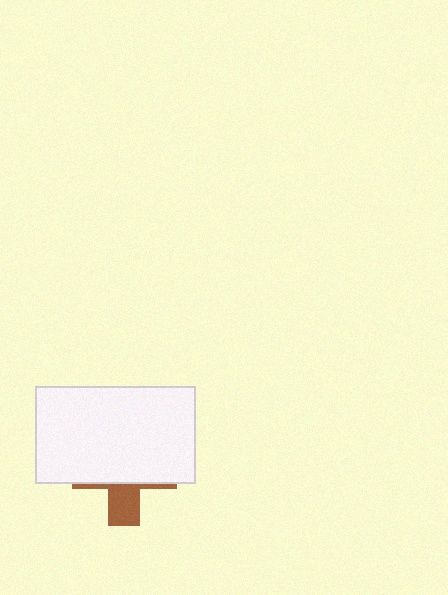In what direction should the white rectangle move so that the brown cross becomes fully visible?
The white rectangle should move up. That is the shortest direction to clear the overlap and leave the brown cross fully visible.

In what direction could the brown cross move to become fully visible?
The brown cross could move down. That would shift it out from behind the white rectangle entirely.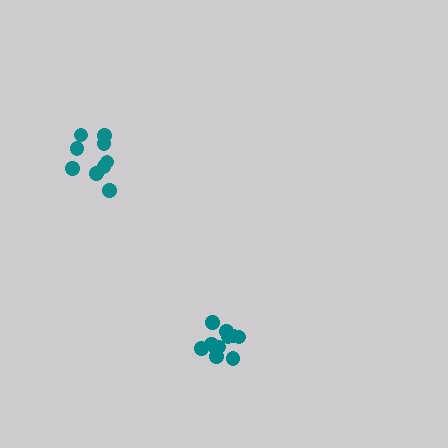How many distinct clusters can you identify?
There are 2 distinct clusters.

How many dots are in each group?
Group 1: 9 dots, Group 2: 10 dots (19 total).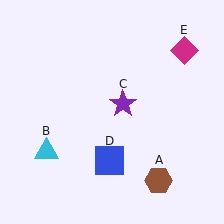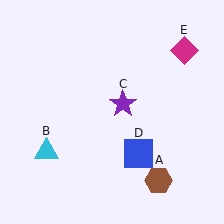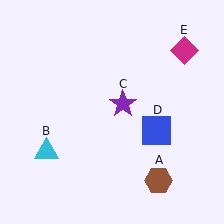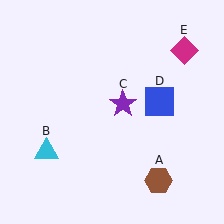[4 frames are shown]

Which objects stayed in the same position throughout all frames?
Brown hexagon (object A) and cyan triangle (object B) and purple star (object C) and magenta diamond (object E) remained stationary.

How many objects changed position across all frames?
1 object changed position: blue square (object D).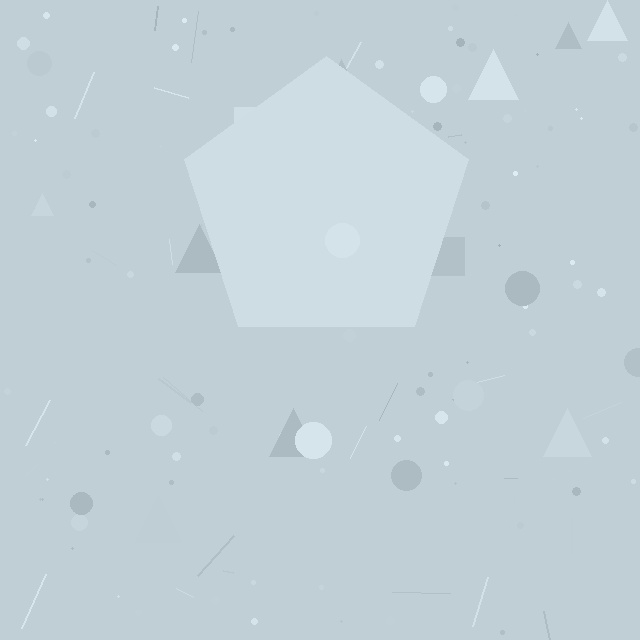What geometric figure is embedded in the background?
A pentagon is embedded in the background.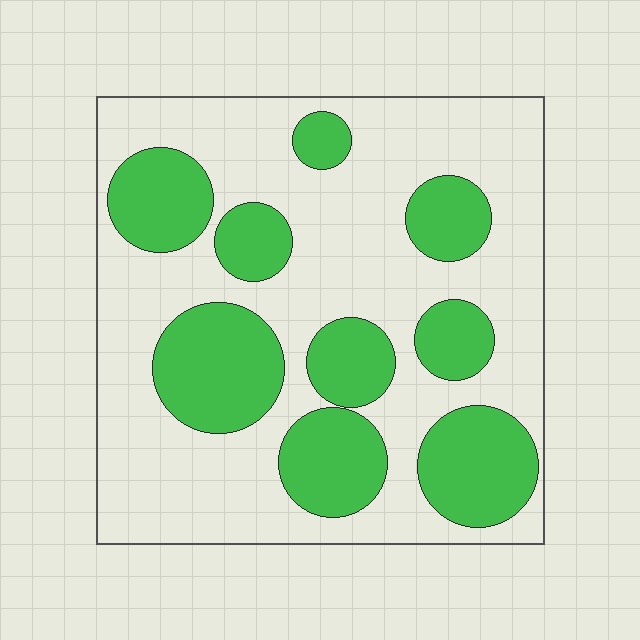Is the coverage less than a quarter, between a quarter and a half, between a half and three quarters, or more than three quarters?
Between a quarter and a half.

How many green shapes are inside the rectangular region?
9.